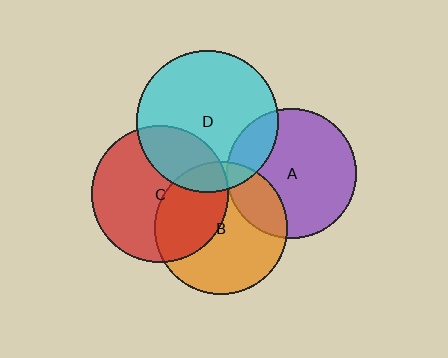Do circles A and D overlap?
Yes.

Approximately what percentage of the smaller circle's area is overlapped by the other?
Approximately 20%.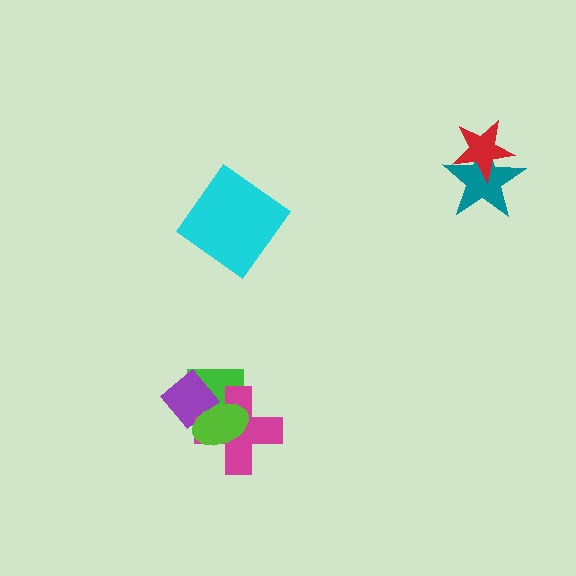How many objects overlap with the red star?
1 object overlaps with the red star.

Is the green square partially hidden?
Yes, it is partially covered by another shape.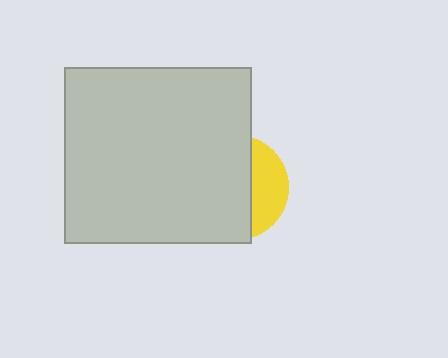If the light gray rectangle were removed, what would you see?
You would see the complete yellow circle.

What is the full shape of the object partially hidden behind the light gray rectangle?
The partially hidden object is a yellow circle.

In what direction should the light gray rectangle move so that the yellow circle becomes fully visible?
The light gray rectangle should move left. That is the shortest direction to clear the overlap and leave the yellow circle fully visible.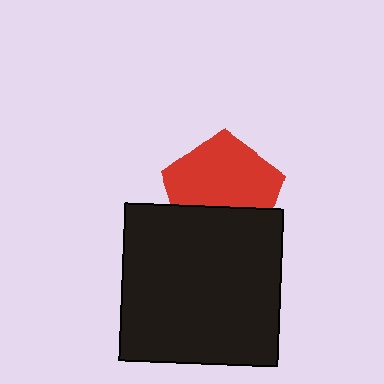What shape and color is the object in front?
The object in front is a black square.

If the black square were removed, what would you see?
You would see the complete red pentagon.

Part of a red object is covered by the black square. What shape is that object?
It is a pentagon.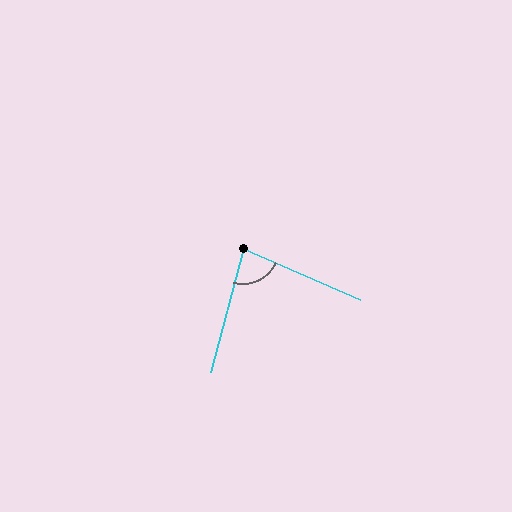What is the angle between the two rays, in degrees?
Approximately 81 degrees.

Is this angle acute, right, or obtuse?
It is acute.